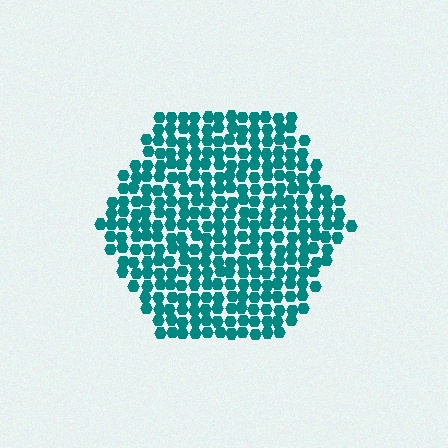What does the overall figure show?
The overall figure shows a hexagon.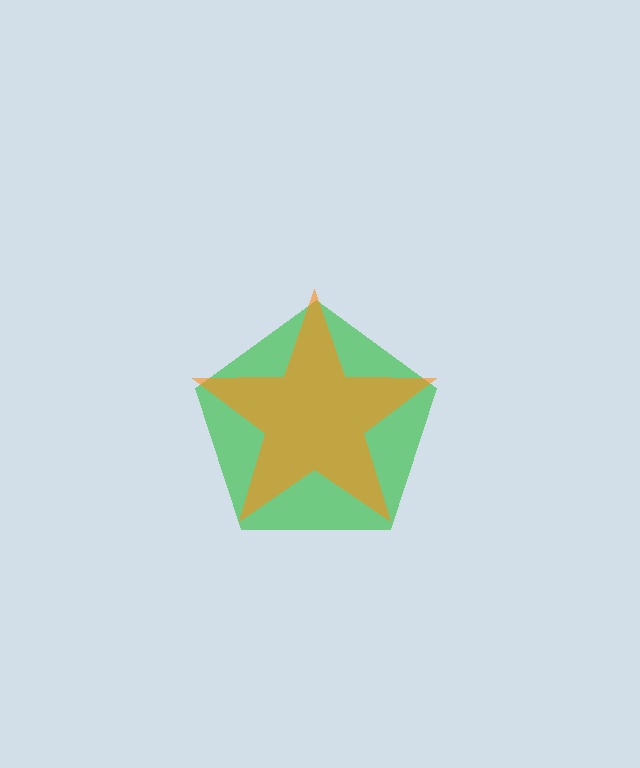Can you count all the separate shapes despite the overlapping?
Yes, there are 2 separate shapes.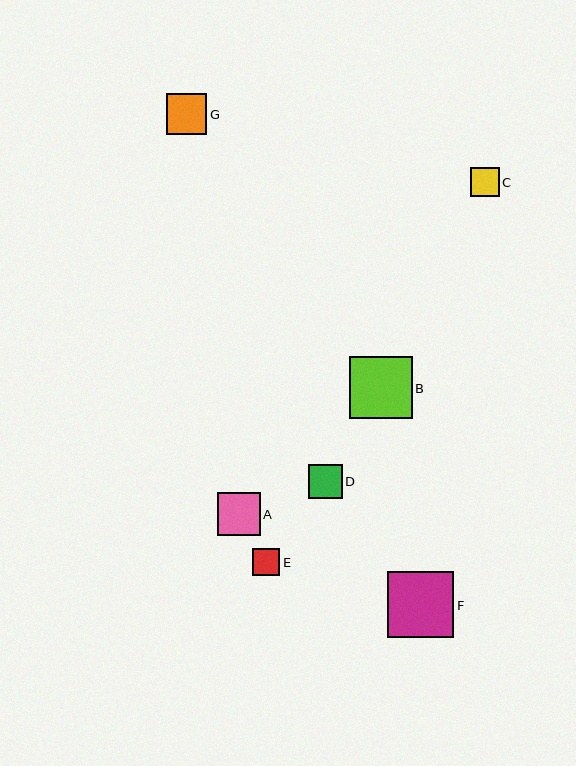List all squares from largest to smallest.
From largest to smallest: F, B, A, G, D, C, E.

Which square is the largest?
Square F is the largest with a size of approximately 67 pixels.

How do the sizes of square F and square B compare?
Square F and square B are approximately the same size.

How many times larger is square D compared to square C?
Square D is approximately 1.1 times the size of square C.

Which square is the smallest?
Square E is the smallest with a size of approximately 27 pixels.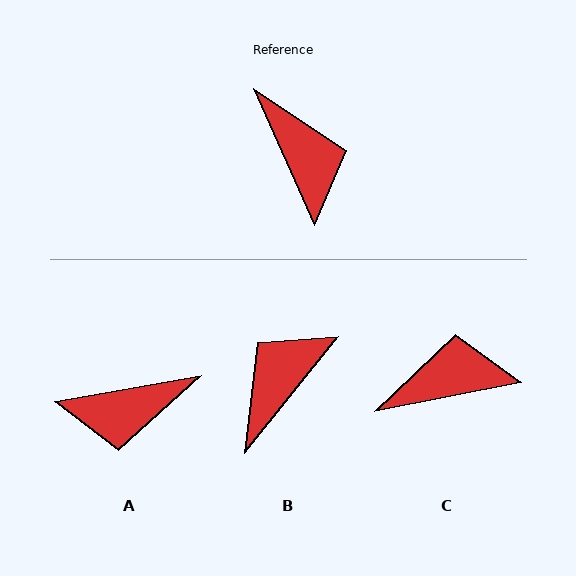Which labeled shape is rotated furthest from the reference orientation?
B, about 117 degrees away.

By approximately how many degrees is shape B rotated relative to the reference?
Approximately 117 degrees counter-clockwise.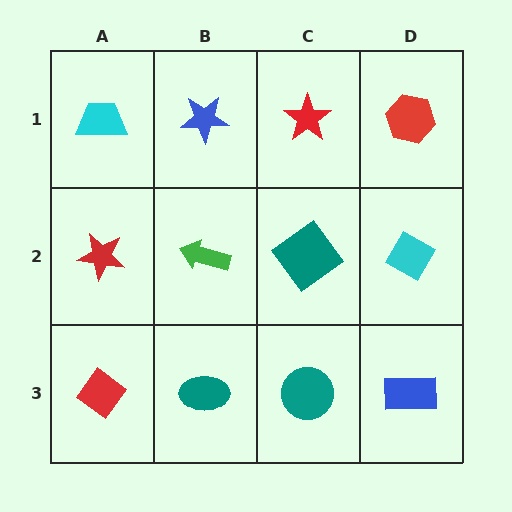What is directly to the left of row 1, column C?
A blue star.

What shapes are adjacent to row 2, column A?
A cyan trapezoid (row 1, column A), a red diamond (row 3, column A), a green arrow (row 2, column B).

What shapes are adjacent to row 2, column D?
A red hexagon (row 1, column D), a blue rectangle (row 3, column D), a teal diamond (row 2, column C).